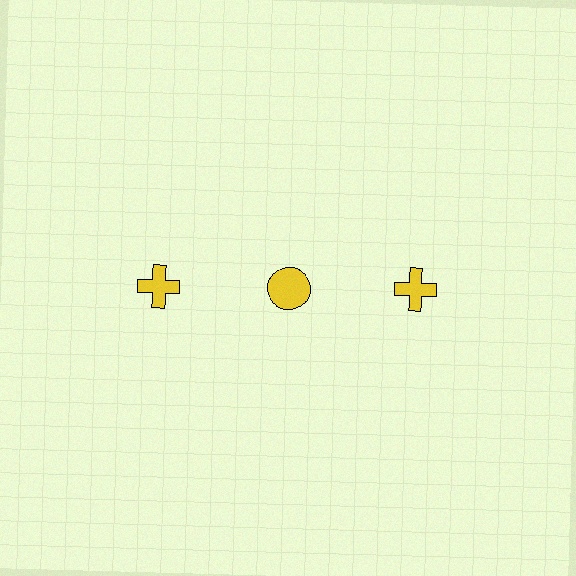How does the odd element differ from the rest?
It has a different shape: circle instead of cross.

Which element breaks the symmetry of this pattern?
The yellow circle in the top row, second from left column breaks the symmetry. All other shapes are yellow crosses.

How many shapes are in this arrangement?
There are 3 shapes arranged in a grid pattern.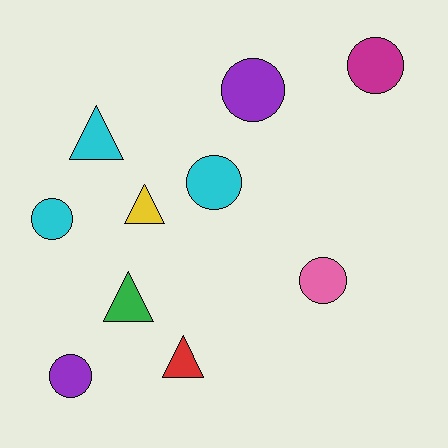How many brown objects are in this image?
There are no brown objects.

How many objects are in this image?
There are 10 objects.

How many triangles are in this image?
There are 4 triangles.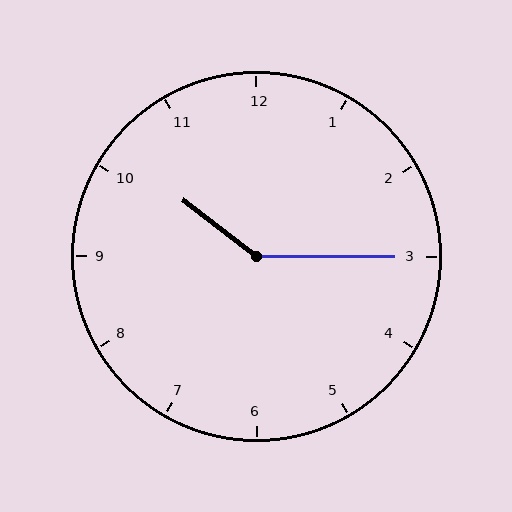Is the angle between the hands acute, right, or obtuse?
It is obtuse.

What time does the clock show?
10:15.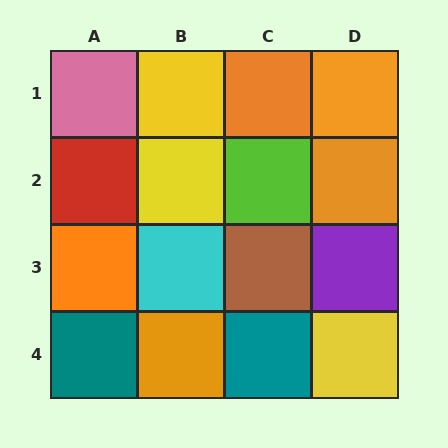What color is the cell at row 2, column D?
Orange.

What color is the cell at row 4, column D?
Yellow.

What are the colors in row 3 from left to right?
Orange, cyan, brown, purple.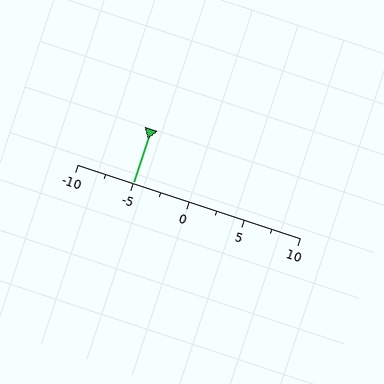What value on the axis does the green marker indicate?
The marker indicates approximately -5.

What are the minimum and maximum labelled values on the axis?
The axis runs from -10 to 10.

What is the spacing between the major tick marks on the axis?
The major ticks are spaced 5 apart.